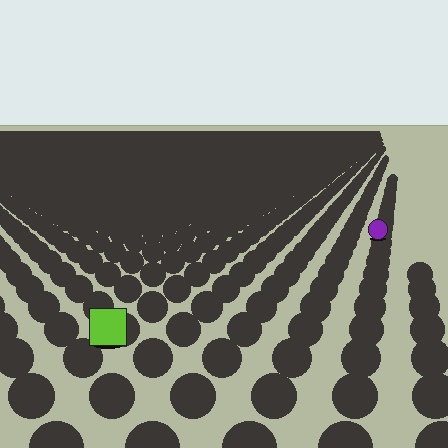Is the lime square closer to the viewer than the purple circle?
Yes. The lime square is closer — you can tell from the texture gradient: the ground texture is coarser near it.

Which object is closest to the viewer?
The lime square is closest. The texture marks near it are larger and more spread out.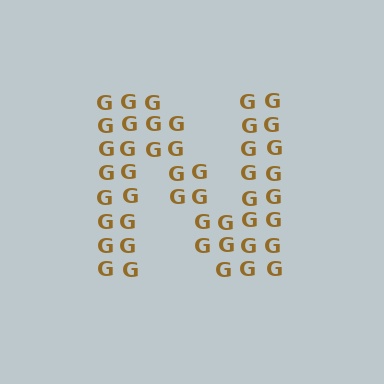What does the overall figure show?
The overall figure shows the letter N.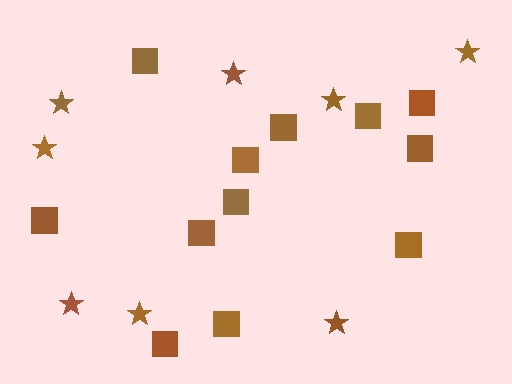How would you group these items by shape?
There are 2 groups: one group of squares (12) and one group of stars (8).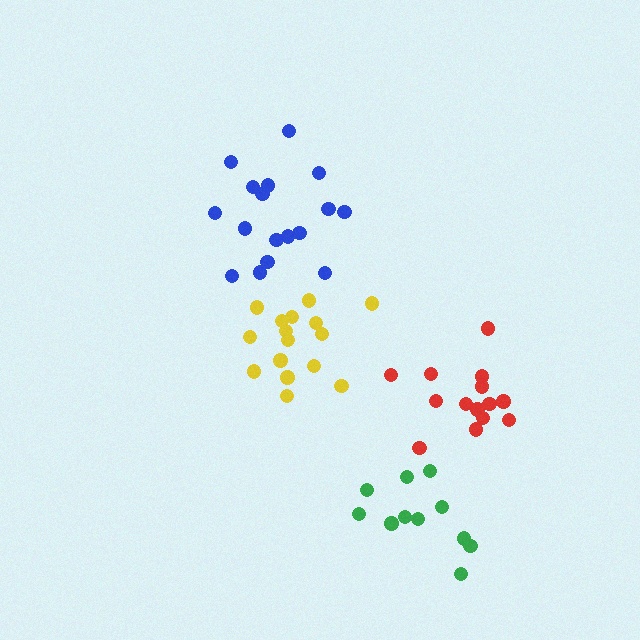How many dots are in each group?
Group 1: 17 dots, Group 2: 11 dots, Group 3: 16 dots, Group 4: 14 dots (58 total).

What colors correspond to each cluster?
The clusters are colored: blue, green, yellow, red.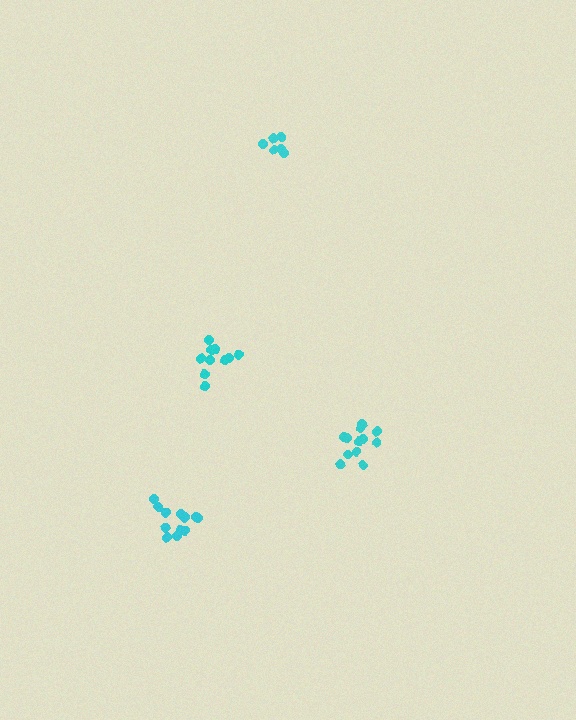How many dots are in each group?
Group 1: 12 dots, Group 2: 6 dots, Group 3: 10 dots, Group 4: 12 dots (40 total).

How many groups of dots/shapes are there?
There are 4 groups.